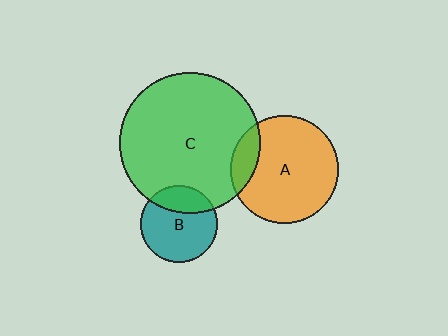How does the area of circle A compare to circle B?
Approximately 2.0 times.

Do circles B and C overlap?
Yes.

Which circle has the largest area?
Circle C (green).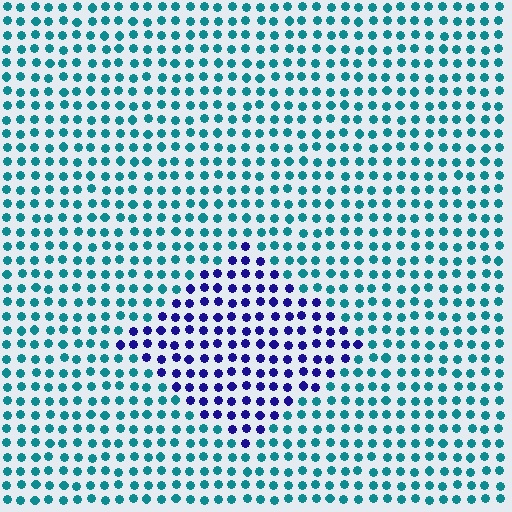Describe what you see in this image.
The image is filled with small teal elements in a uniform arrangement. A diamond-shaped region is visible where the elements are tinted to a slightly different hue, forming a subtle color boundary.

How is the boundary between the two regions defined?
The boundary is defined purely by a slight shift in hue (about 63 degrees). Spacing, size, and orientation are identical on both sides.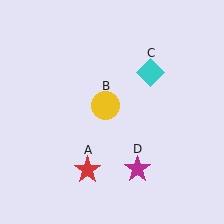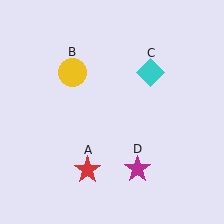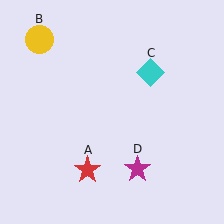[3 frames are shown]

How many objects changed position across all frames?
1 object changed position: yellow circle (object B).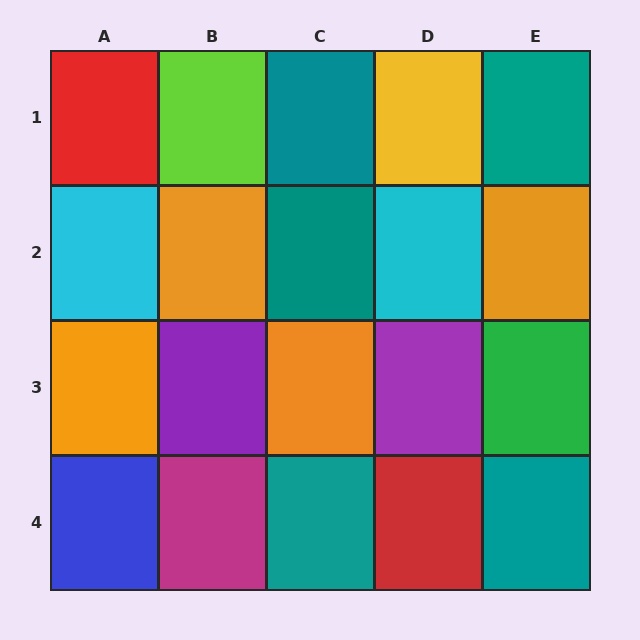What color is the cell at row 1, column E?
Teal.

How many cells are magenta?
1 cell is magenta.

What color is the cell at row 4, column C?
Teal.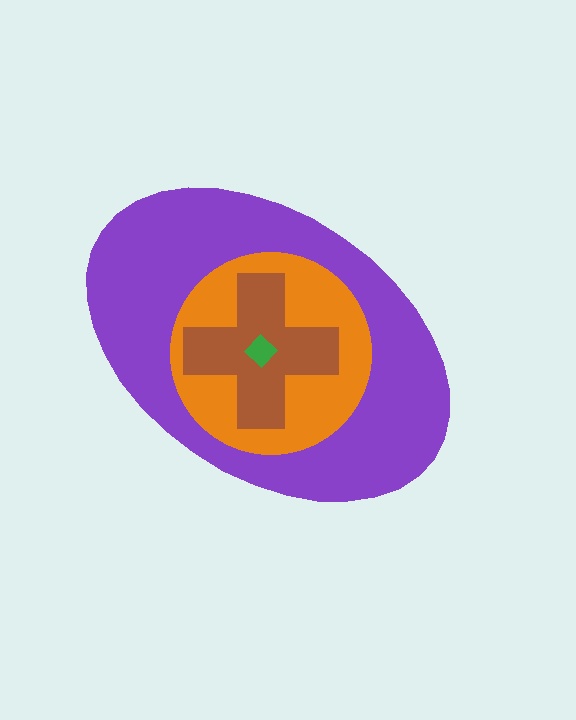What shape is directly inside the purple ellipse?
The orange circle.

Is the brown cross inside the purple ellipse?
Yes.